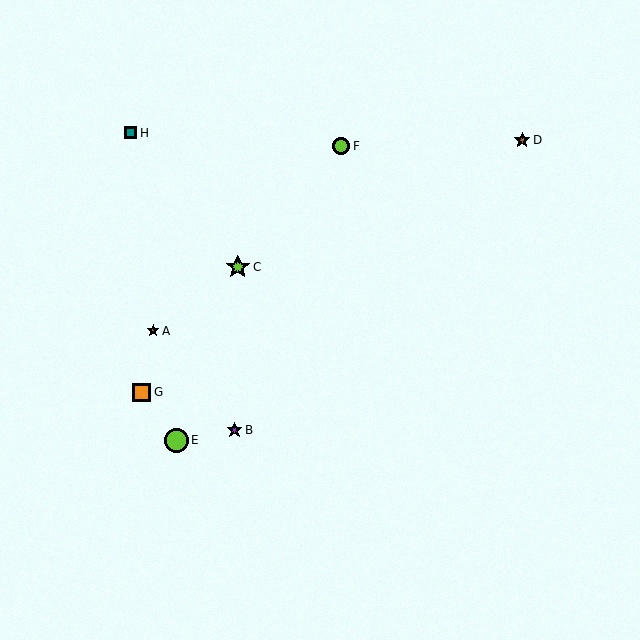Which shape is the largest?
The lime circle (labeled E) is the largest.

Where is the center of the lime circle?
The center of the lime circle is at (176, 440).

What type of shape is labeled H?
Shape H is a teal square.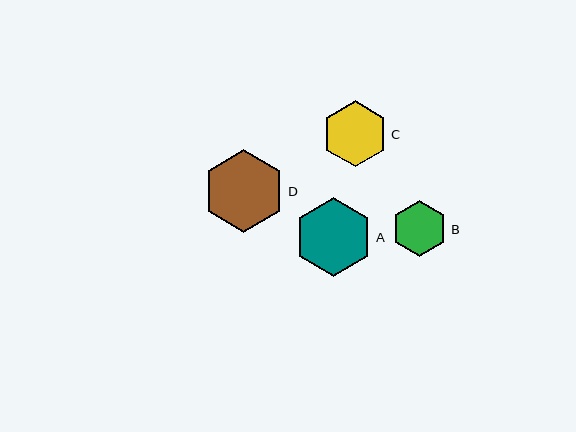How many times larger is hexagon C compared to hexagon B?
Hexagon C is approximately 1.2 times the size of hexagon B.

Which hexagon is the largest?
Hexagon D is the largest with a size of approximately 82 pixels.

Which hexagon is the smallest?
Hexagon B is the smallest with a size of approximately 56 pixels.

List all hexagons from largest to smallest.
From largest to smallest: D, A, C, B.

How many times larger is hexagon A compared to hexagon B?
Hexagon A is approximately 1.4 times the size of hexagon B.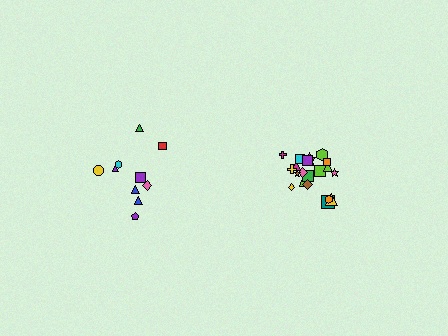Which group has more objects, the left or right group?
The right group.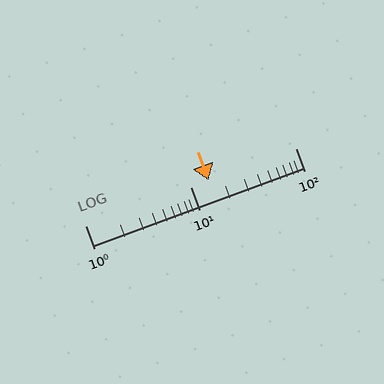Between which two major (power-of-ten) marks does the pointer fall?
The pointer is between 10 and 100.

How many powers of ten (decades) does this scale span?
The scale spans 2 decades, from 1 to 100.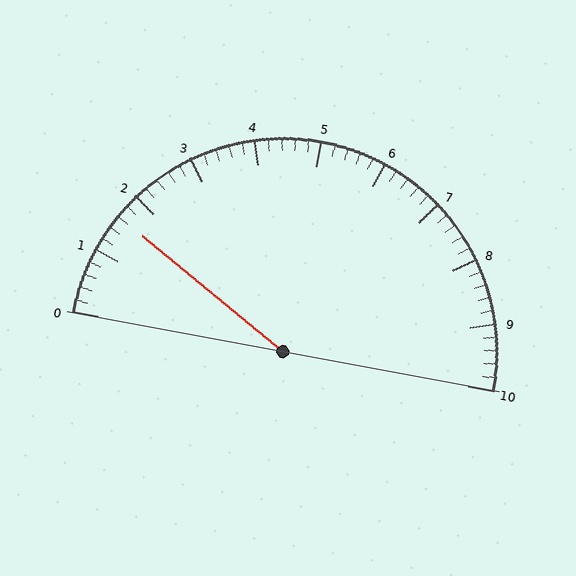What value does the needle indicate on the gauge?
The needle indicates approximately 1.6.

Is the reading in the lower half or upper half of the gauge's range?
The reading is in the lower half of the range (0 to 10).